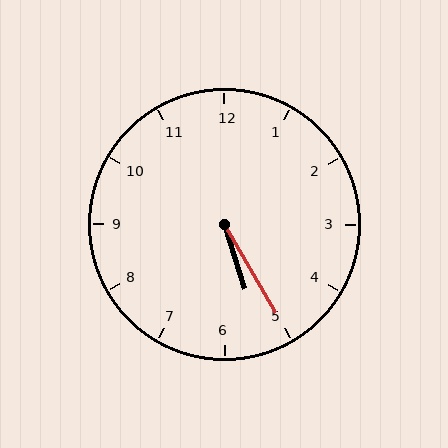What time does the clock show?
5:25.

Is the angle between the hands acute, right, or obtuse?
It is acute.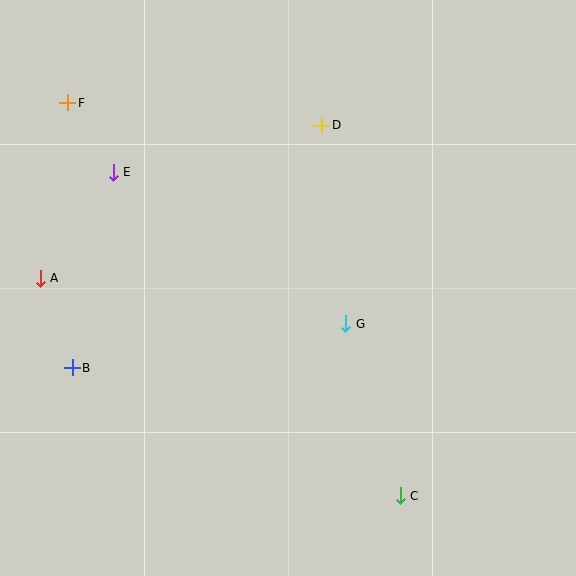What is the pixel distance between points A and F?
The distance between A and F is 178 pixels.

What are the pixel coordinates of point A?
Point A is at (40, 278).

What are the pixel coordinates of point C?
Point C is at (400, 496).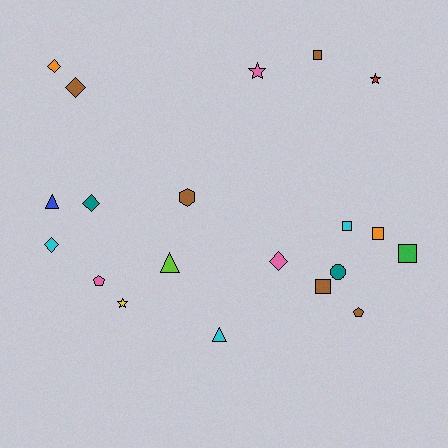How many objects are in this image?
There are 20 objects.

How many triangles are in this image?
There are 3 triangles.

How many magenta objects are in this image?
There are no magenta objects.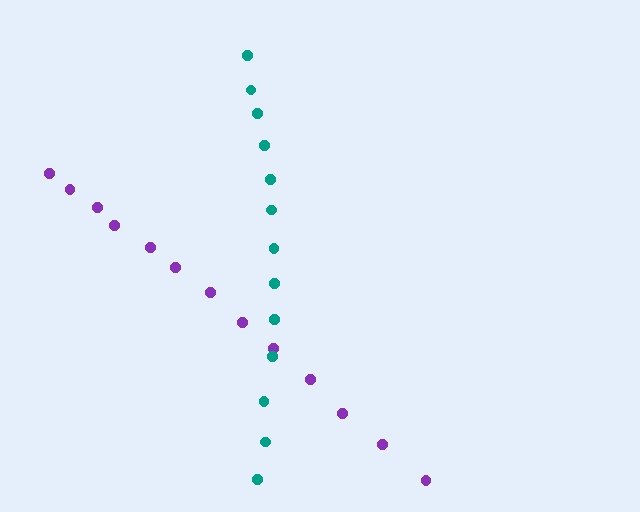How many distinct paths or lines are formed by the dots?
There are 2 distinct paths.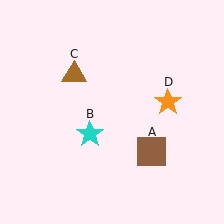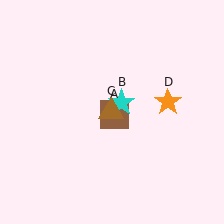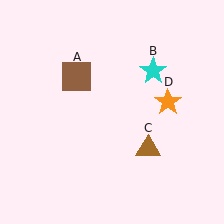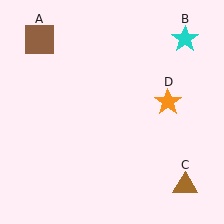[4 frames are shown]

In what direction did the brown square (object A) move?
The brown square (object A) moved up and to the left.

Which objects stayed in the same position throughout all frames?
Orange star (object D) remained stationary.